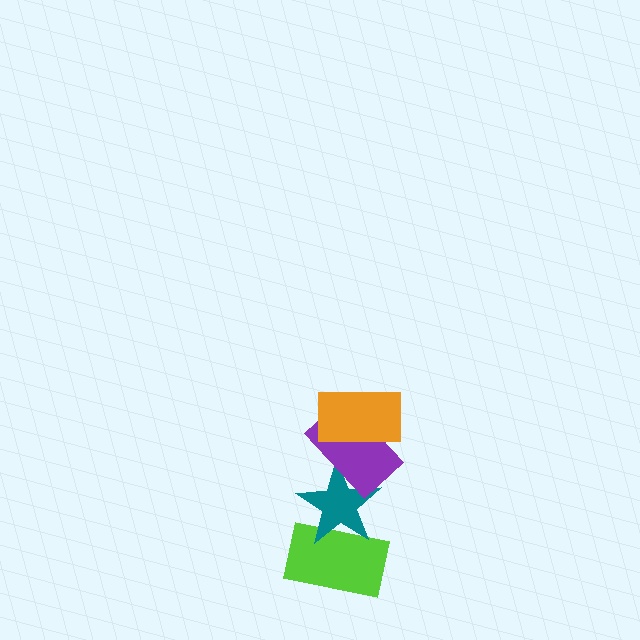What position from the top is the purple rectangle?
The purple rectangle is 2nd from the top.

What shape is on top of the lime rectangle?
The teal star is on top of the lime rectangle.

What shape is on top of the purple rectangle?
The orange rectangle is on top of the purple rectangle.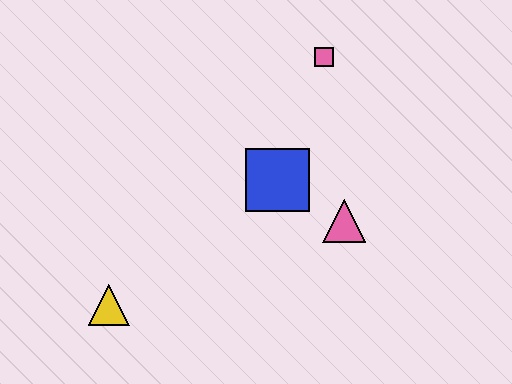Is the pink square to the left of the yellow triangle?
No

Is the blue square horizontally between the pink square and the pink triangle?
No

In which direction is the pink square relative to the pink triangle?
The pink square is above the pink triangle.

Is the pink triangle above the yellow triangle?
Yes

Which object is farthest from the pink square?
The yellow triangle is farthest from the pink square.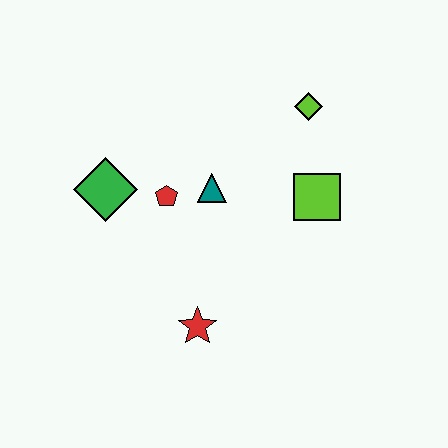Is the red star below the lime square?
Yes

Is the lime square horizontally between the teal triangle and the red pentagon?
No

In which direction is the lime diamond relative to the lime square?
The lime diamond is above the lime square.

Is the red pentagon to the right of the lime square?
No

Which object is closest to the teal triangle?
The red pentagon is closest to the teal triangle.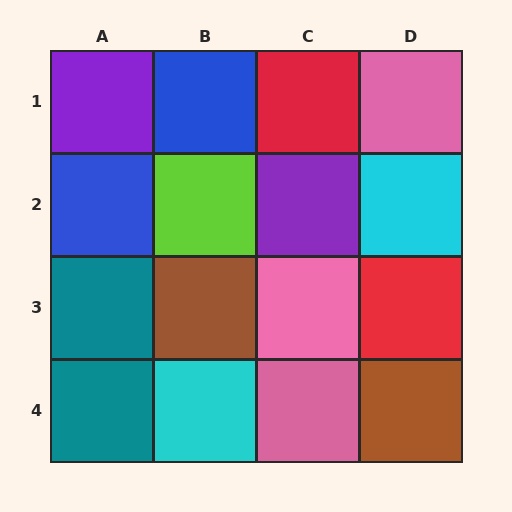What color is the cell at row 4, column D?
Brown.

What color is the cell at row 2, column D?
Cyan.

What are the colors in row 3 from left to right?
Teal, brown, pink, red.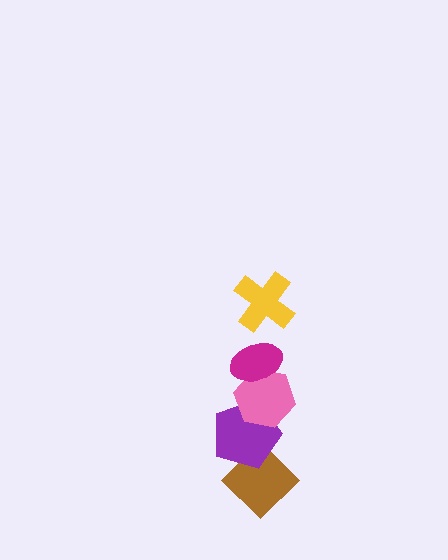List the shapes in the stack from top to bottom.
From top to bottom: the yellow cross, the magenta ellipse, the pink hexagon, the purple pentagon, the brown diamond.